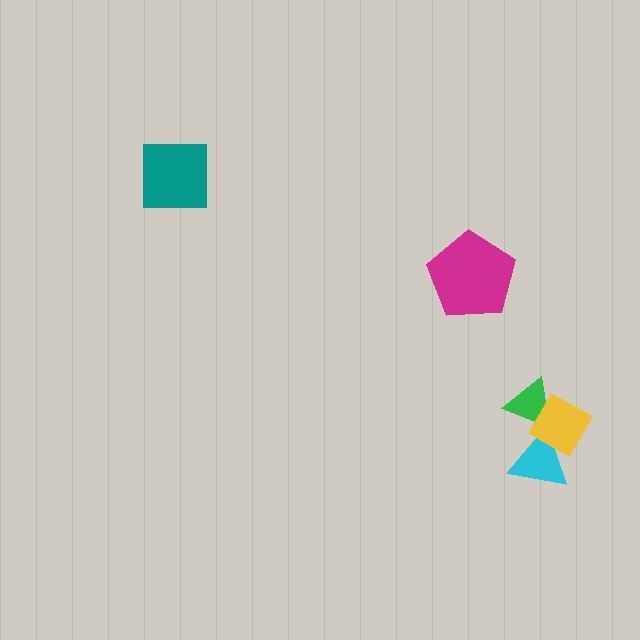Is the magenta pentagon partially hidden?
No, no other shape covers it.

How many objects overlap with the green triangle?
2 objects overlap with the green triangle.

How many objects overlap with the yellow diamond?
2 objects overlap with the yellow diamond.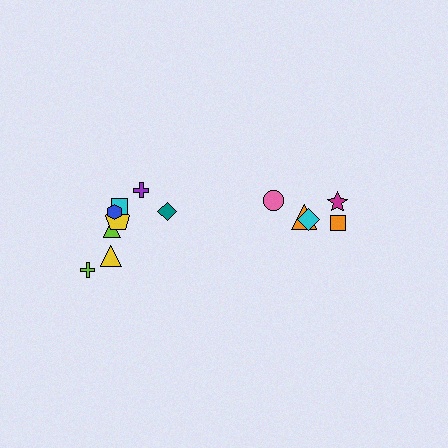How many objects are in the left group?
There are 8 objects.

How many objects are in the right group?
There are 5 objects.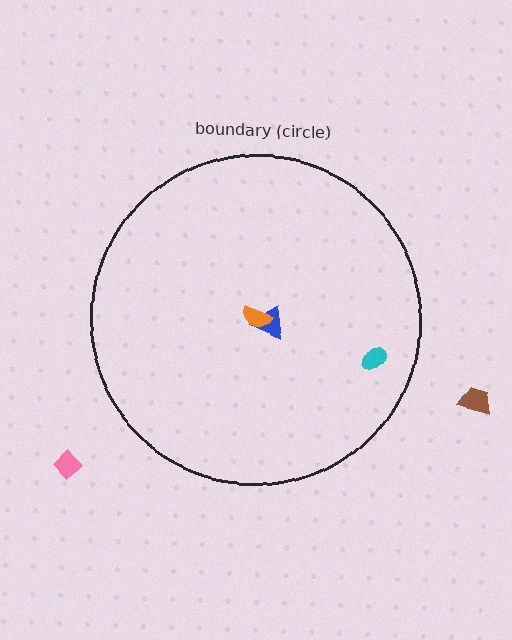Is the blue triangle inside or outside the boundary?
Inside.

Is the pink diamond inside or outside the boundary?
Outside.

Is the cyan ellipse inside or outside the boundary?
Inside.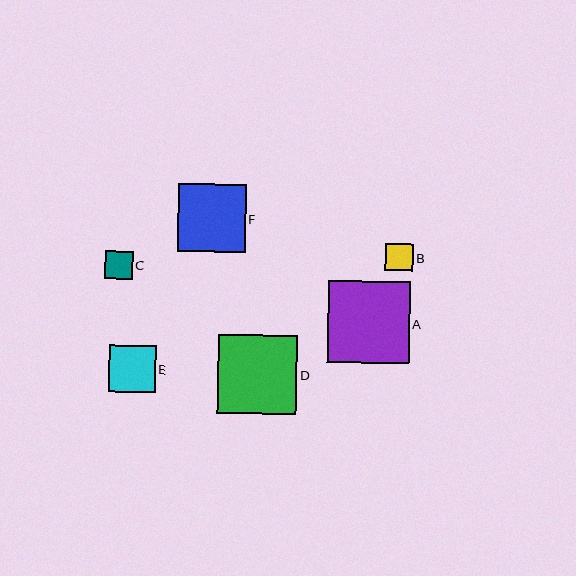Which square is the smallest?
Square B is the smallest with a size of approximately 27 pixels.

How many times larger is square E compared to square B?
Square E is approximately 1.7 times the size of square B.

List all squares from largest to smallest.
From largest to smallest: A, D, F, E, C, B.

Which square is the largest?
Square A is the largest with a size of approximately 81 pixels.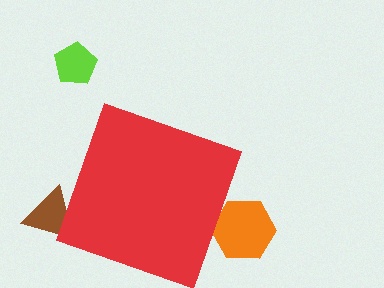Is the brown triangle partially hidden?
Yes, the brown triangle is partially hidden behind the red diamond.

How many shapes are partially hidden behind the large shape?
2 shapes are partially hidden.